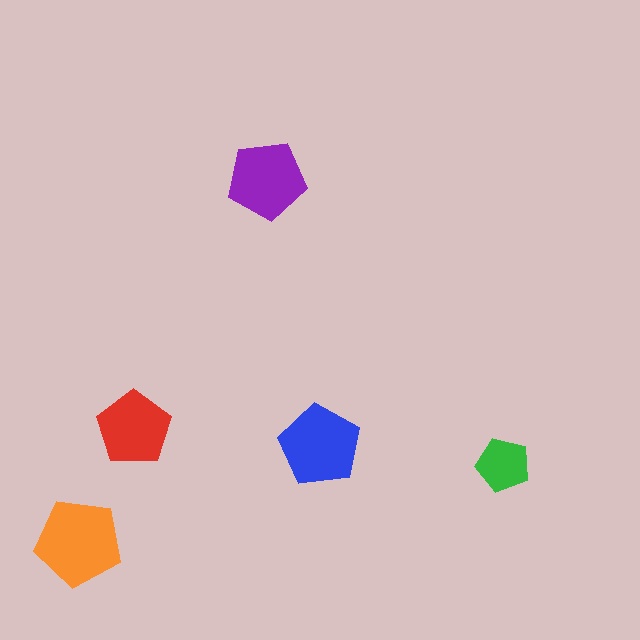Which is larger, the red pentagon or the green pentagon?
The red one.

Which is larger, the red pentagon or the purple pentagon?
The purple one.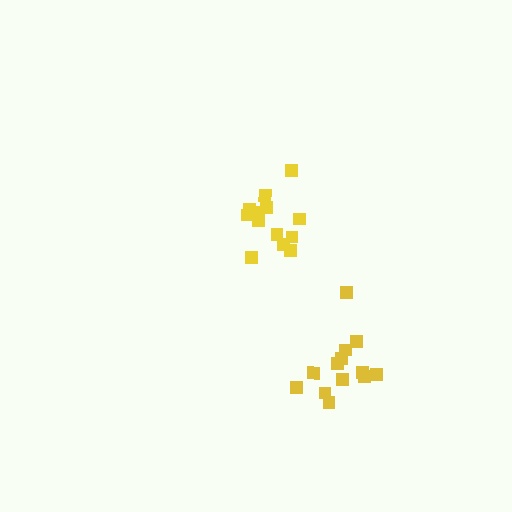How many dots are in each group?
Group 1: 13 dots, Group 2: 13 dots (26 total).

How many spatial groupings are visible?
There are 2 spatial groupings.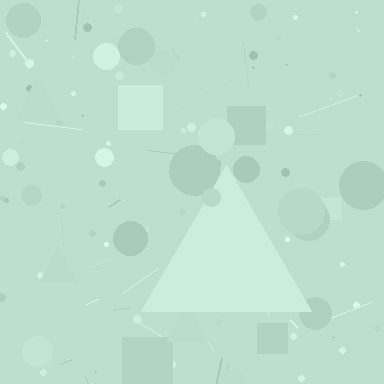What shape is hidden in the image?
A triangle is hidden in the image.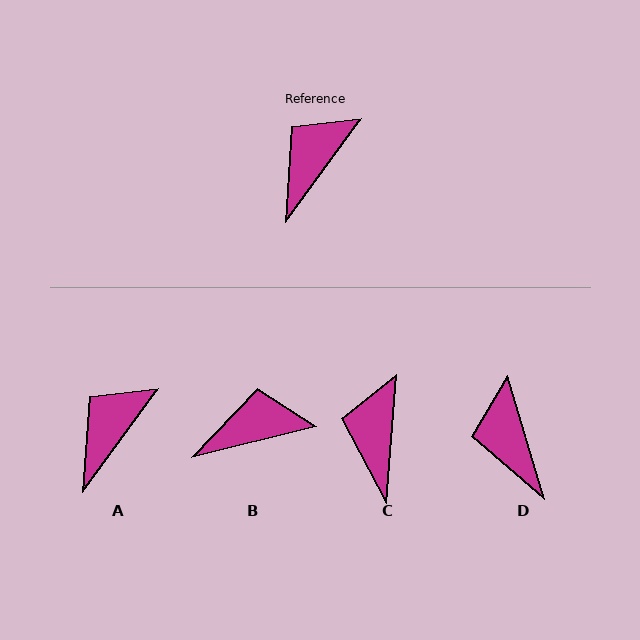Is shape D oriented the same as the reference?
No, it is off by about 53 degrees.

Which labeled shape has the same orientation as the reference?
A.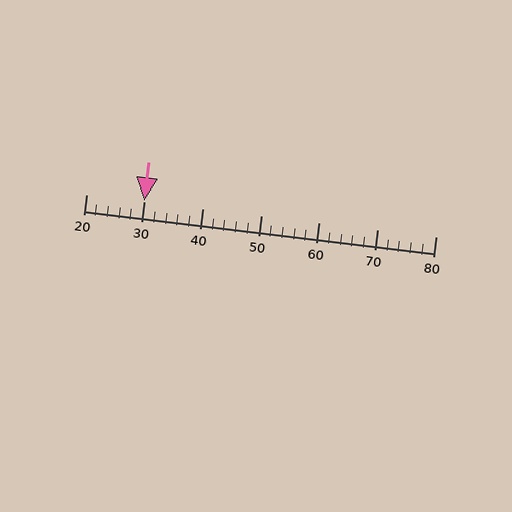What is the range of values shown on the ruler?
The ruler shows values from 20 to 80.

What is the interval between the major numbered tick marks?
The major tick marks are spaced 10 units apart.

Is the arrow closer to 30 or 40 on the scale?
The arrow is closer to 30.